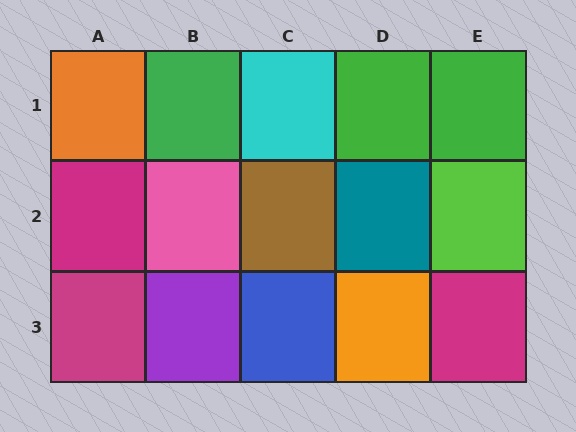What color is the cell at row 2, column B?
Pink.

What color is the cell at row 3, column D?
Orange.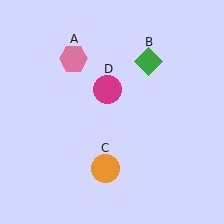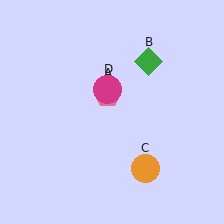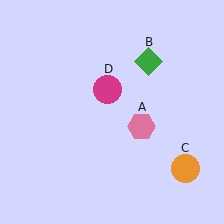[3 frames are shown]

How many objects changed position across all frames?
2 objects changed position: pink hexagon (object A), orange circle (object C).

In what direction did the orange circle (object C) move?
The orange circle (object C) moved right.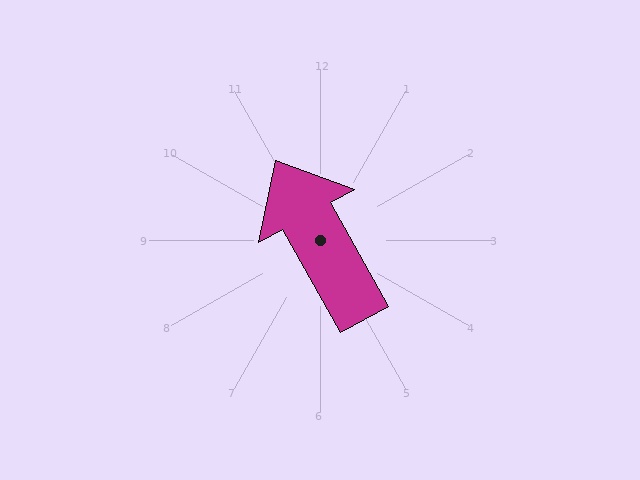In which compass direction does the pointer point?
Northwest.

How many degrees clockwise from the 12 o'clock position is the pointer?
Approximately 331 degrees.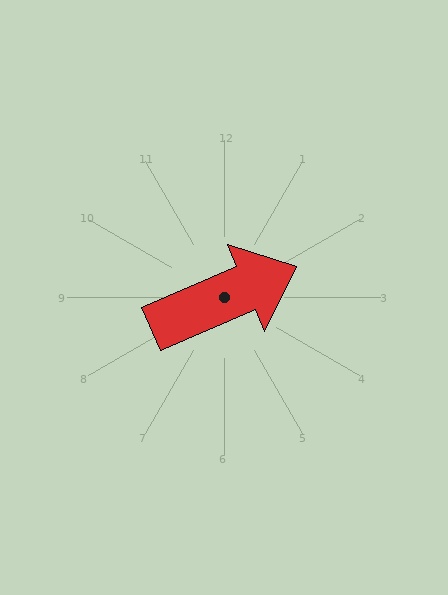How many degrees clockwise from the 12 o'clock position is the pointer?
Approximately 67 degrees.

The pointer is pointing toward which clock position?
Roughly 2 o'clock.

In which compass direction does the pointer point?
Northeast.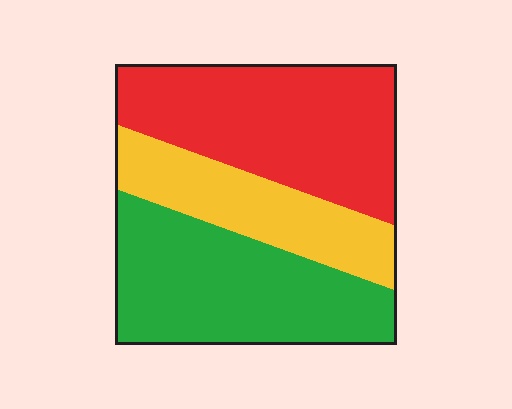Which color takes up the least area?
Yellow, at roughly 25%.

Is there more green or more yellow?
Green.